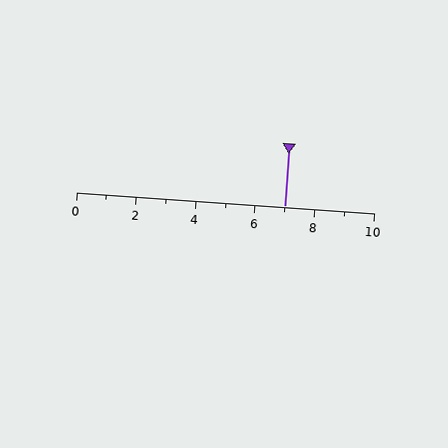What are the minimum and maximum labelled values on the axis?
The axis runs from 0 to 10.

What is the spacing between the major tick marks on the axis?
The major ticks are spaced 2 apart.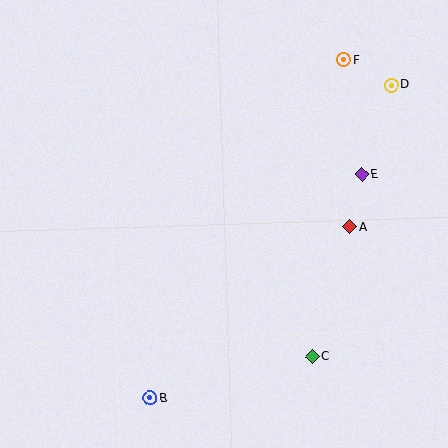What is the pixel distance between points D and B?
The distance between D and B is 395 pixels.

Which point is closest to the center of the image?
Point A at (350, 227) is closest to the center.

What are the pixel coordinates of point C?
Point C is at (313, 357).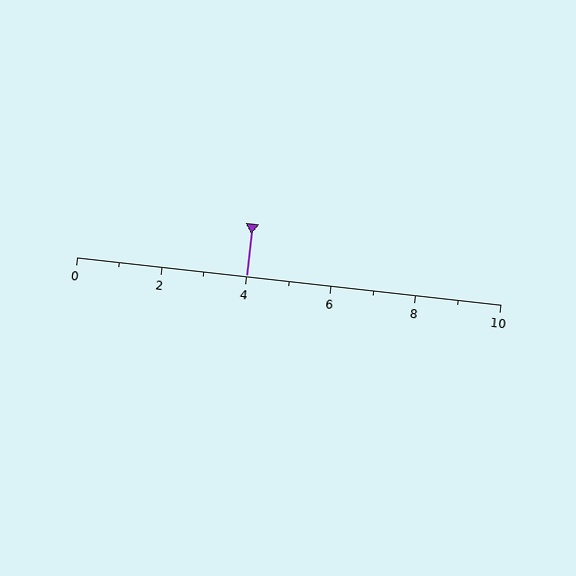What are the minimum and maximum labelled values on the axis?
The axis runs from 0 to 10.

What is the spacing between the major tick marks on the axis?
The major ticks are spaced 2 apart.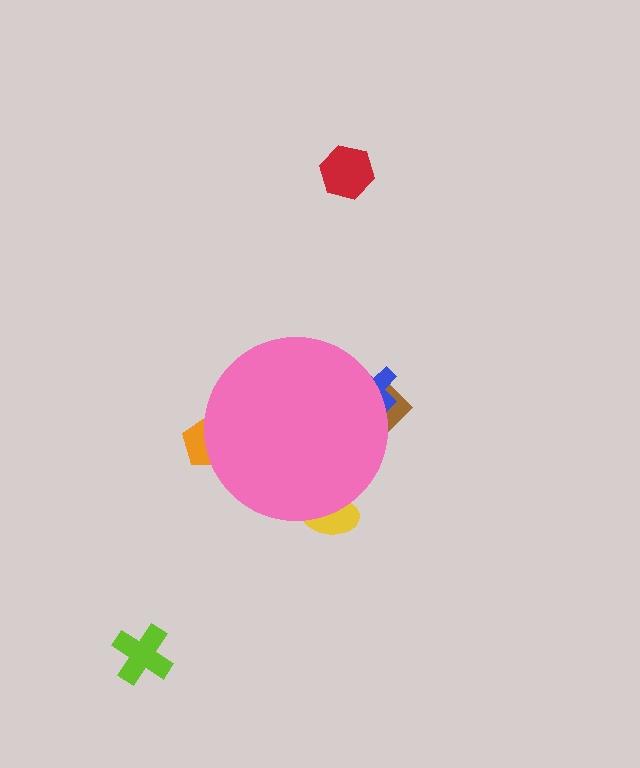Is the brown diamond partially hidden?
Yes, the brown diamond is partially hidden behind the pink circle.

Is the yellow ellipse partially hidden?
Yes, the yellow ellipse is partially hidden behind the pink circle.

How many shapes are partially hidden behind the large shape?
4 shapes are partially hidden.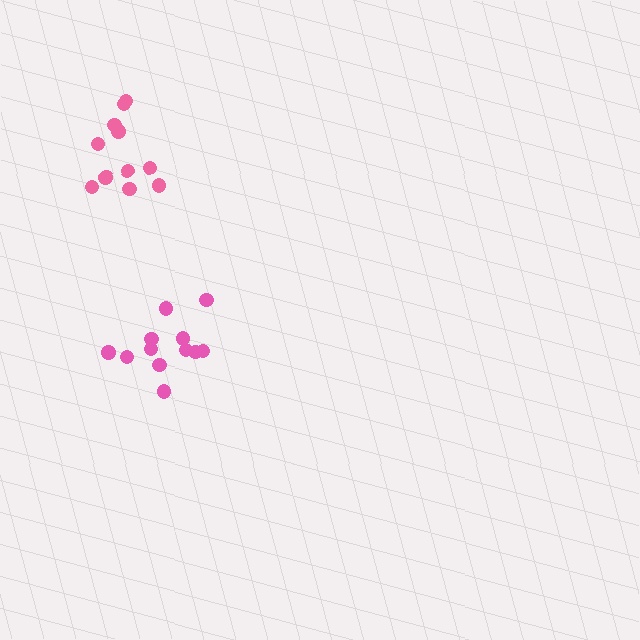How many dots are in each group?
Group 1: 12 dots, Group 2: 12 dots (24 total).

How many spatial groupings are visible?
There are 2 spatial groupings.